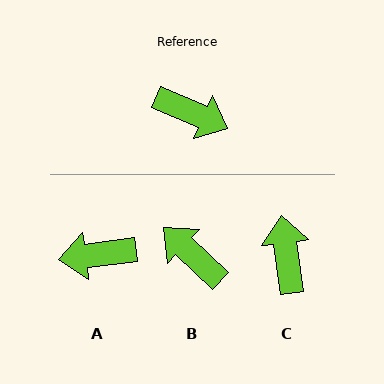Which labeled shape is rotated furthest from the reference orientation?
B, about 160 degrees away.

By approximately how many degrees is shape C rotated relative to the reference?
Approximately 121 degrees counter-clockwise.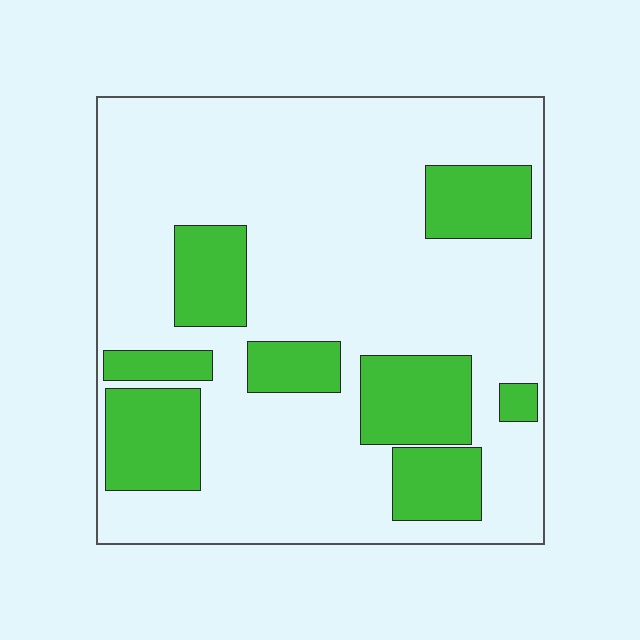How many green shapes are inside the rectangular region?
8.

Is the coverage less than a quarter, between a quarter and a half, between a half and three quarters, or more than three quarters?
Between a quarter and a half.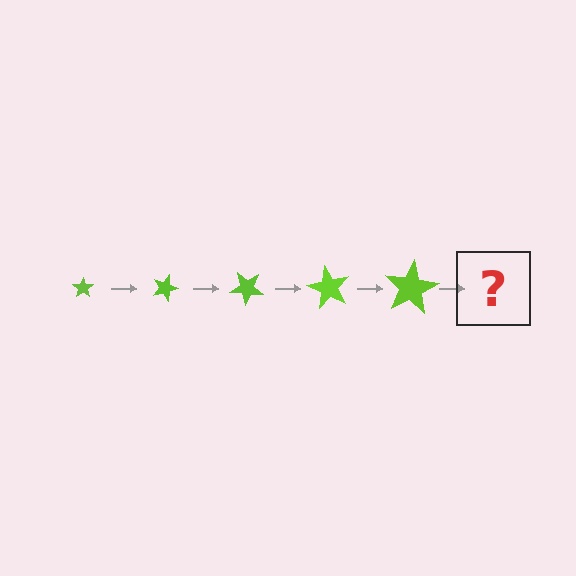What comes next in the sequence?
The next element should be a star, larger than the previous one and rotated 100 degrees from the start.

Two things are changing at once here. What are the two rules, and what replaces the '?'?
The two rules are that the star grows larger each step and it rotates 20 degrees each step. The '?' should be a star, larger than the previous one and rotated 100 degrees from the start.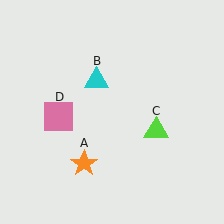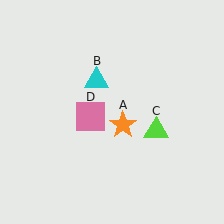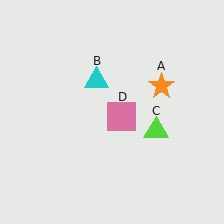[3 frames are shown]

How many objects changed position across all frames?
2 objects changed position: orange star (object A), pink square (object D).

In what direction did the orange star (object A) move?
The orange star (object A) moved up and to the right.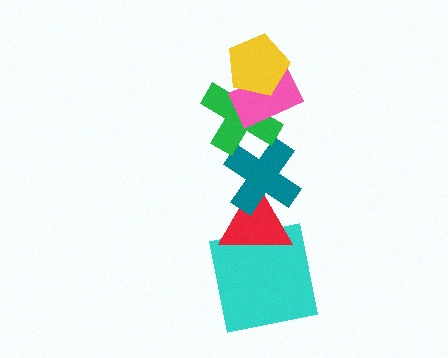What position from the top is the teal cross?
The teal cross is 4th from the top.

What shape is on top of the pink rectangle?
The yellow pentagon is on top of the pink rectangle.